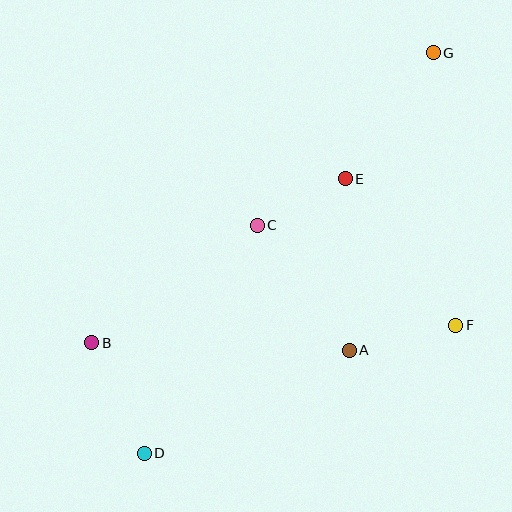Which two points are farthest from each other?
Points D and G are farthest from each other.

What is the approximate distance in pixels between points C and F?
The distance between C and F is approximately 222 pixels.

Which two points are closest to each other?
Points C and E are closest to each other.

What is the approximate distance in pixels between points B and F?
The distance between B and F is approximately 364 pixels.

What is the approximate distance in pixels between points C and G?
The distance between C and G is approximately 246 pixels.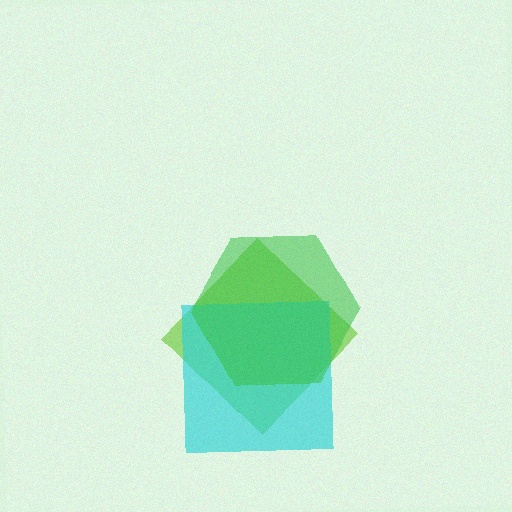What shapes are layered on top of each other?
The layered shapes are: a lime diamond, a cyan square, a green hexagon.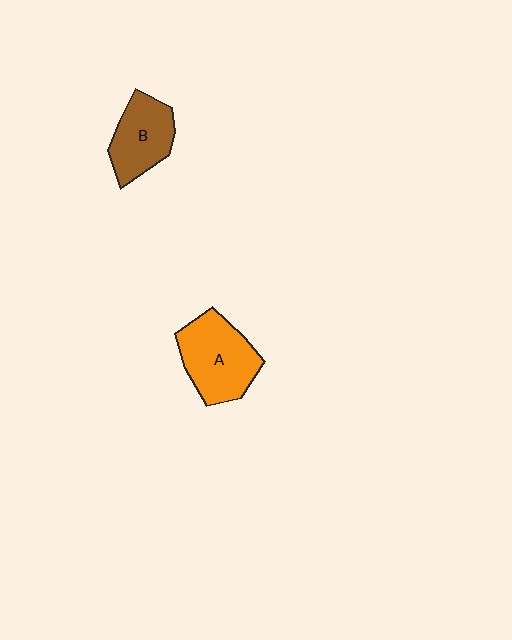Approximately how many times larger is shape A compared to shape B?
Approximately 1.3 times.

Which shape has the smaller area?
Shape B (brown).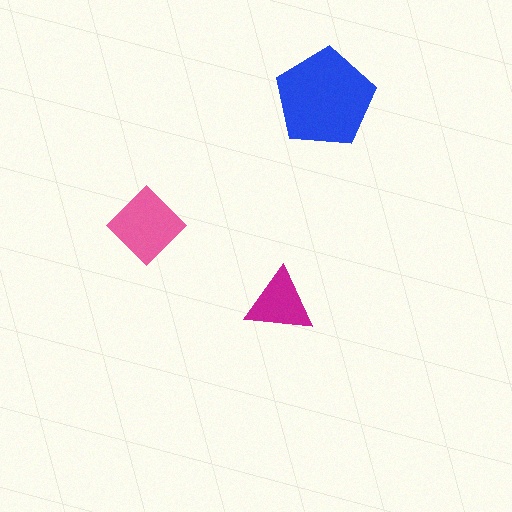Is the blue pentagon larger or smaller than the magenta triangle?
Larger.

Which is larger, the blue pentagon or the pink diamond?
The blue pentagon.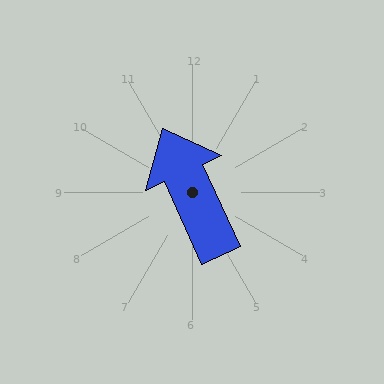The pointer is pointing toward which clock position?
Roughly 11 o'clock.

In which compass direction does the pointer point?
Northwest.